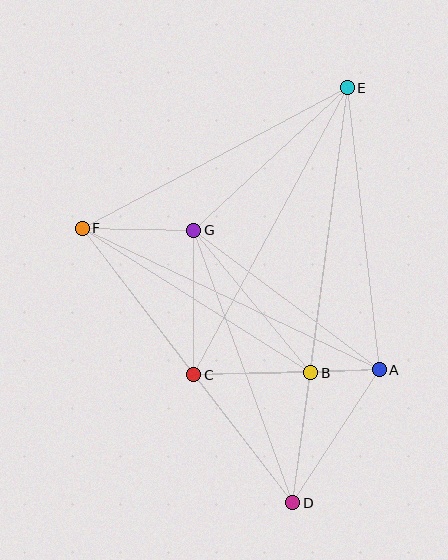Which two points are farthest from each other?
Points D and E are farthest from each other.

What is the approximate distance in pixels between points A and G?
The distance between A and G is approximately 232 pixels.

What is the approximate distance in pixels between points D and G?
The distance between D and G is approximately 290 pixels.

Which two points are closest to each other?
Points A and B are closest to each other.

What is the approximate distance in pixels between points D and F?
The distance between D and F is approximately 346 pixels.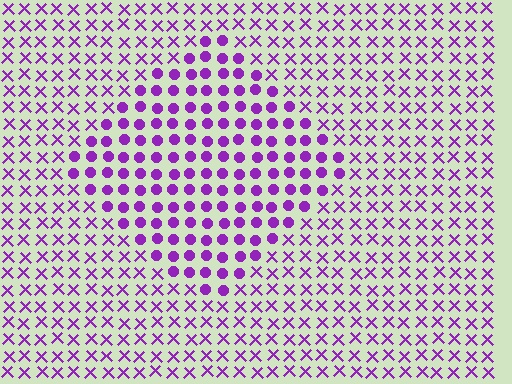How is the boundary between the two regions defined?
The boundary is defined by a change in element shape: circles inside vs. X marks outside. All elements share the same color and spacing.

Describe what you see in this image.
The image is filled with small purple elements arranged in a uniform grid. A diamond-shaped region contains circles, while the surrounding area contains X marks. The boundary is defined purely by the change in element shape.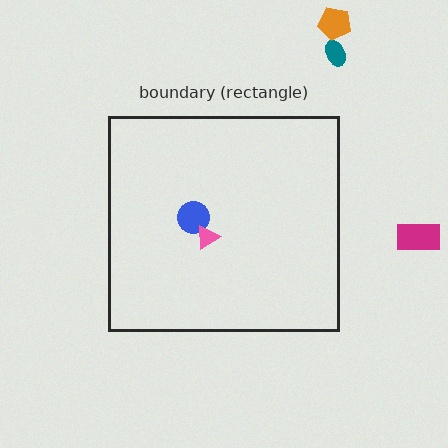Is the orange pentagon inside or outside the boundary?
Outside.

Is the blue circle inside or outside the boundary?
Inside.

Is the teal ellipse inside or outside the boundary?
Outside.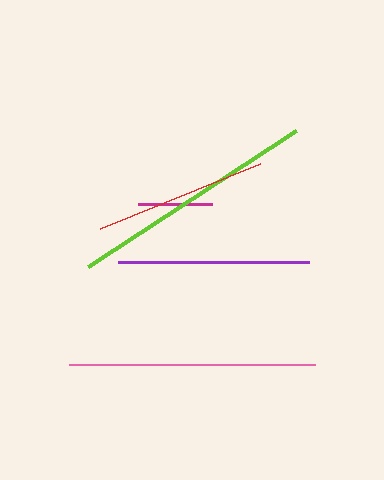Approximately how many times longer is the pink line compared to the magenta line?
The pink line is approximately 3.3 times the length of the magenta line.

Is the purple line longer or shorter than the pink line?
The pink line is longer than the purple line.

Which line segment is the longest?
The lime line is the longest at approximately 248 pixels.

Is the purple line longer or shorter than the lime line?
The lime line is longer than the purple line.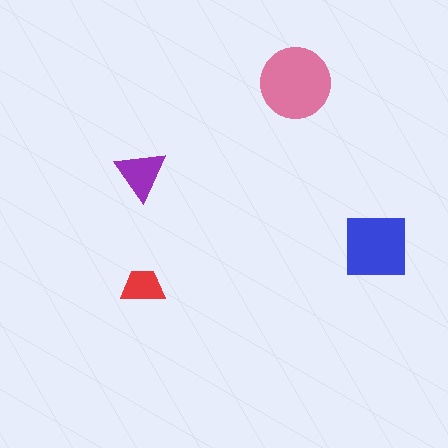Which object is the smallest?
The red trapezoid.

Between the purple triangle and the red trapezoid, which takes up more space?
The purple triangle.